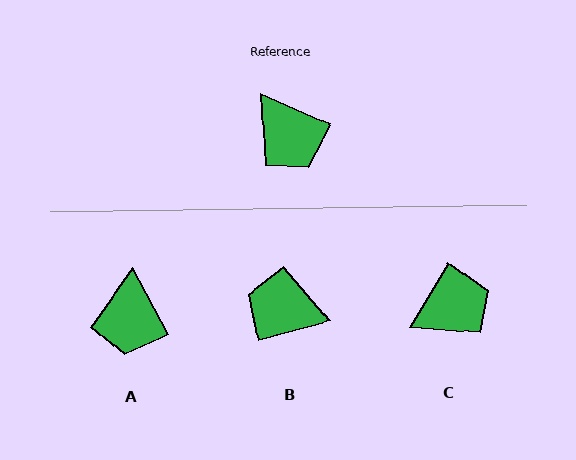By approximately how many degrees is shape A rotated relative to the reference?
Approximately 38 degrees clockwise.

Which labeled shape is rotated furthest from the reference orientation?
B, about 141 degrees away.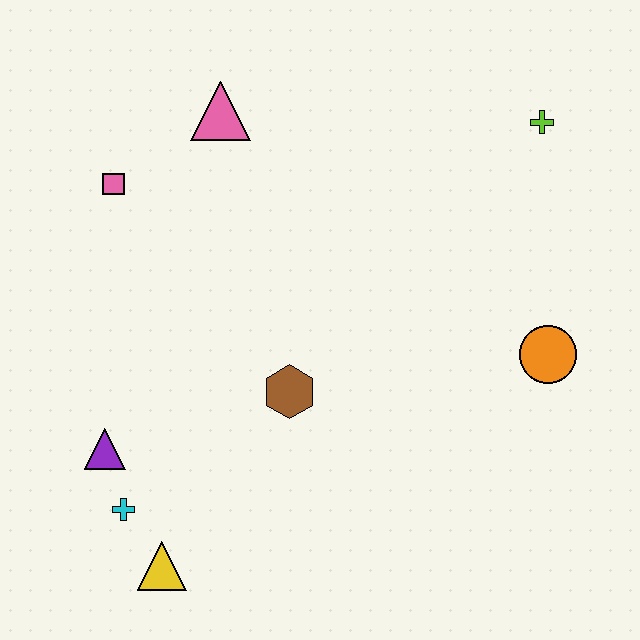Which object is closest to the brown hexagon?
The purple triangle is closest to the brown hexagon.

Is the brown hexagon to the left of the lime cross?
Yes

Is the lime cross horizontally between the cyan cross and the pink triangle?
No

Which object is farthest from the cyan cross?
The lime cross is farthest from the cyan cross.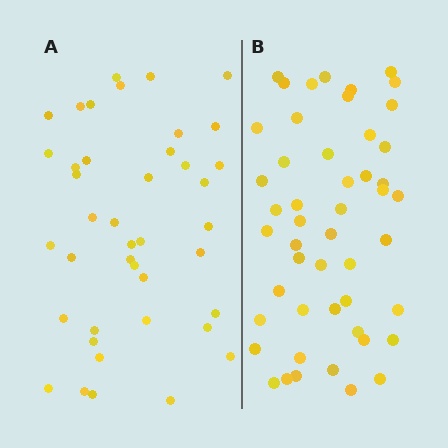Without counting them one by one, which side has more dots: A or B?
Region B (the right region) has more dots.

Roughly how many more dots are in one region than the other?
Region B has roughly 8 or so more dots than region A.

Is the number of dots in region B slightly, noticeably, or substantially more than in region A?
Region B has only slightly more — the two regions are fairly close. The ratio is roughly 1.2 to 1.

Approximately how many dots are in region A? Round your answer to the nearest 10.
About 40 dots. (The exact count is 41, which rounds to 40.)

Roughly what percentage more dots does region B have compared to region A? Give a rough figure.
About 20% more.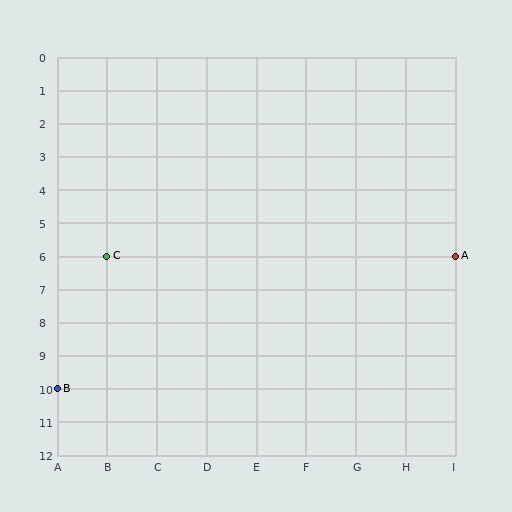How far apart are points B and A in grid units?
Points B and A are 8 columns and 4 rows apart (about 8.9 grid units diagonally).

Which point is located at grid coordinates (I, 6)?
Point A is at (I, 6).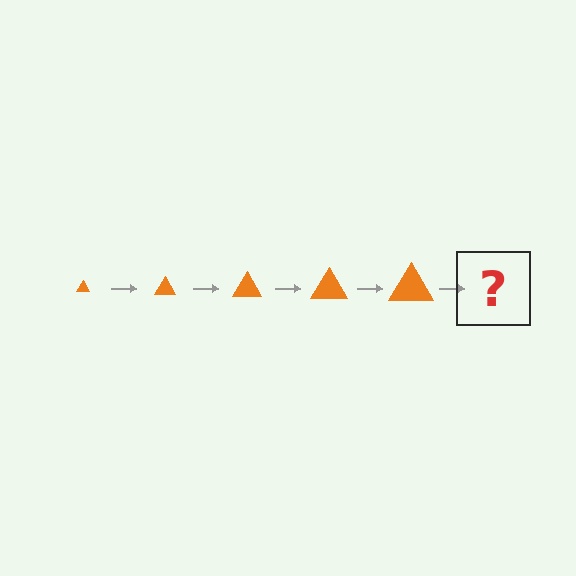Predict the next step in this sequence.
The next step is an orange triangle, larger than the previous one.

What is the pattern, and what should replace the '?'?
The pattern is that the triangle gets progressively larger each step. The '?' should be an orange triangle, larger than the previous one.